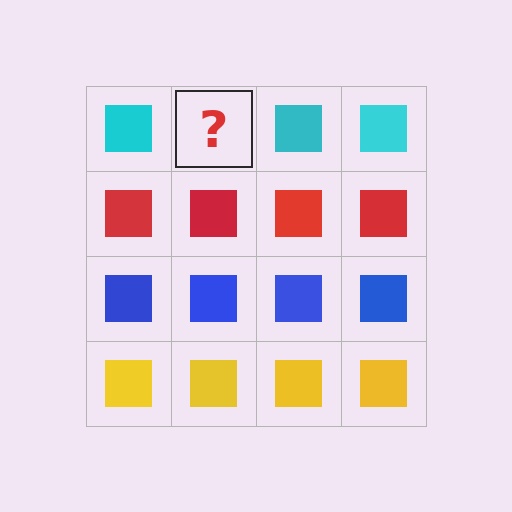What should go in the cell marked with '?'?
The missing cell should contain a cyan square.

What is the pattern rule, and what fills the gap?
The rule is that each row has a consistent color. The gap should be filled with a cyan square.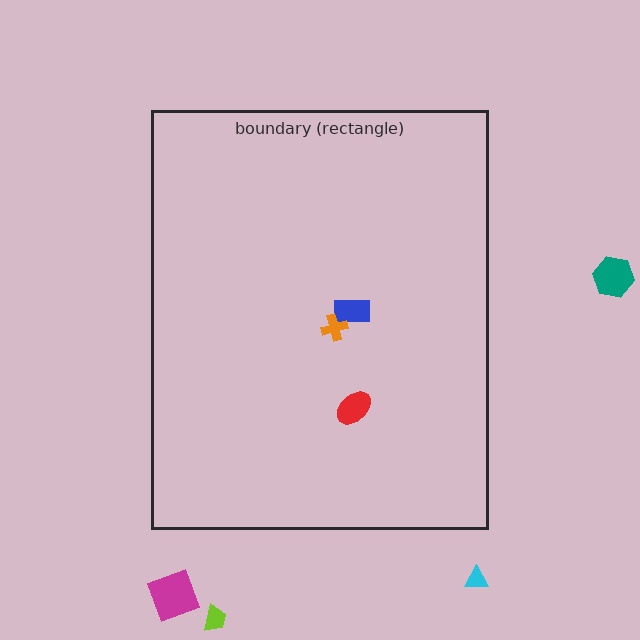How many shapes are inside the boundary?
3 inside, 4 outside.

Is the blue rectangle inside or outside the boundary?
Inside.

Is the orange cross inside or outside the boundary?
Inside.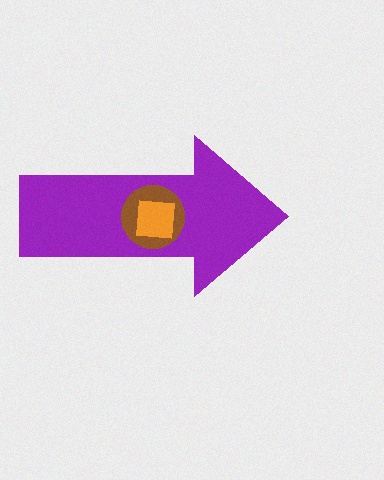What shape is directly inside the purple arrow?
The brown circle.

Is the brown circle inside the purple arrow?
Yes.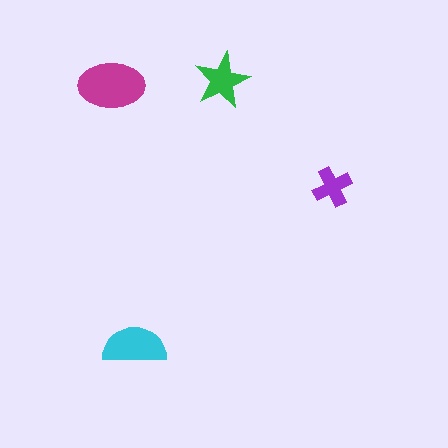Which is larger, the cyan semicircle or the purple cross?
The cyan semicircle.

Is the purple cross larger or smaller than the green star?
Smaller.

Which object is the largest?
The magenta ellipse.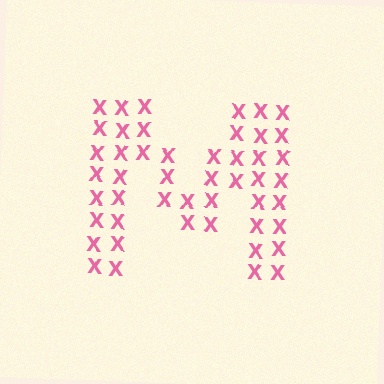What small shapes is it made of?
It is made of small letter X's.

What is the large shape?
The large shape is the letter M.